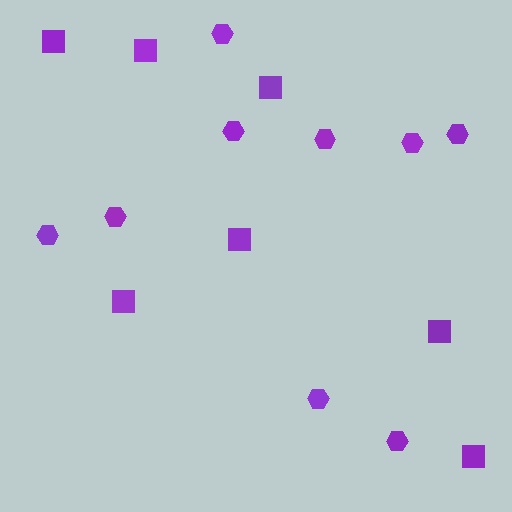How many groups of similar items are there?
There are 2 groups: one group of hexagons (9) and one group of squares (7).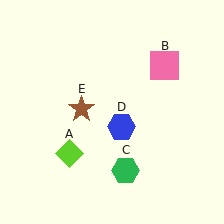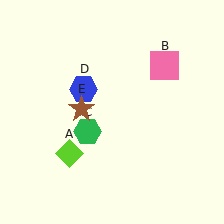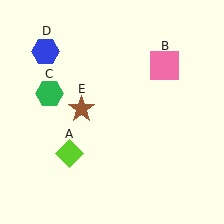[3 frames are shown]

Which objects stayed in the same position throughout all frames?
Lime diamond (object A) and pink square (object B) and brown star (object E) remained stationary.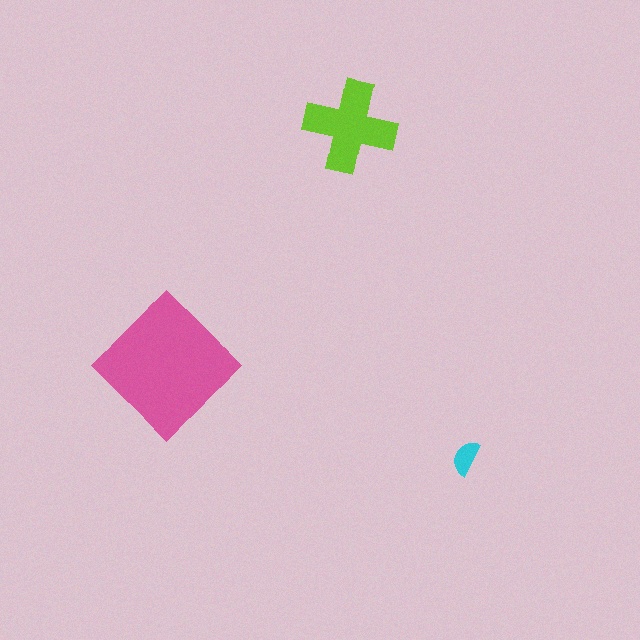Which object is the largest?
The pink diamond.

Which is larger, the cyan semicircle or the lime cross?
The lime cross.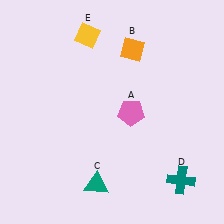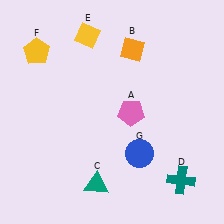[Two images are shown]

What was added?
A yellow pentagon (F), a blue circle (G) were added in Image 2.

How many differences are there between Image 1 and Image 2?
There are 2 differences between the two images.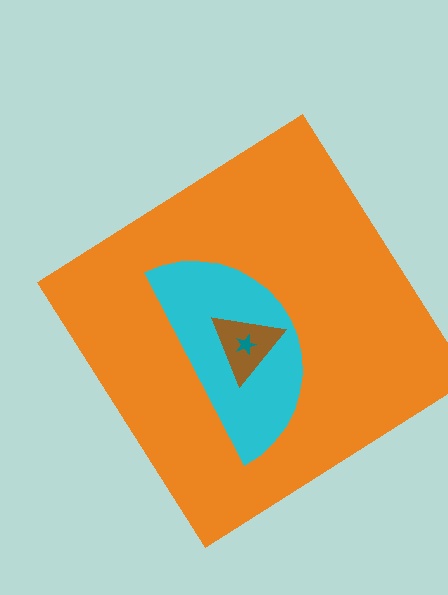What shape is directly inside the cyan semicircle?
The brown triangle.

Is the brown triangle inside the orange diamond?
Yes.